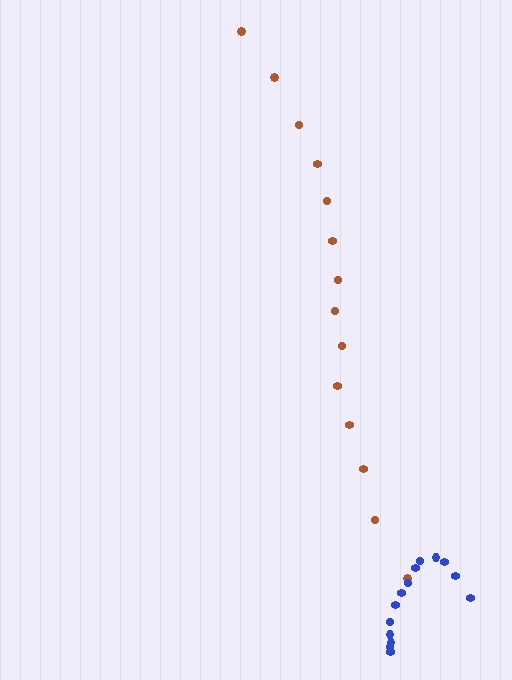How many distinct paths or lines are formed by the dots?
There are 2 distinct paths.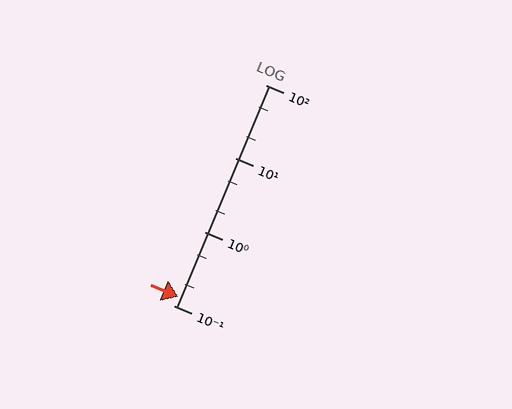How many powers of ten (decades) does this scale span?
The scale spans 3 decades, from 0.1 to 100.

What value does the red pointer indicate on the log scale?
The pointer indicates approximately 0.13.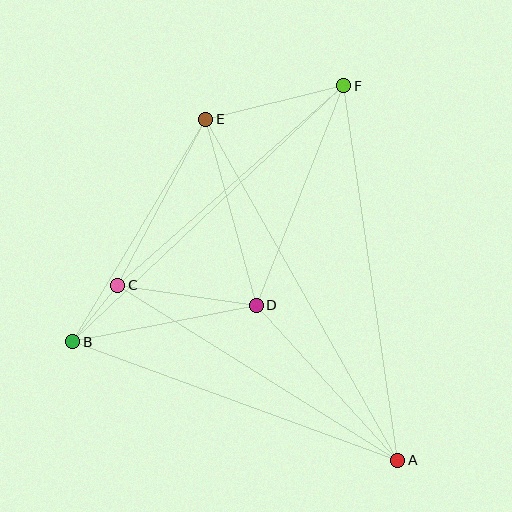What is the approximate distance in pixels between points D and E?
The distance between D and E is approximately 193 pixels.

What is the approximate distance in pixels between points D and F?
The distance between D and F is approximately 236 pixels.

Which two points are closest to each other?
Points B and C are closest to each other.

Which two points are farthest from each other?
Points A and E are farthest from each other.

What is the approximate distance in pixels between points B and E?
The distance between B and E is approximately 259 pixels.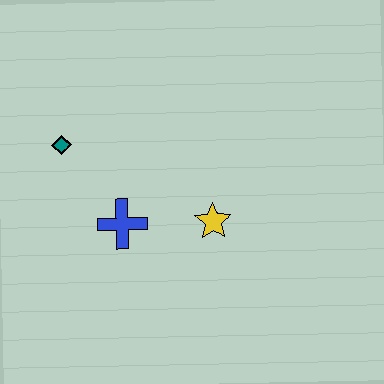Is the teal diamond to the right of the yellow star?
No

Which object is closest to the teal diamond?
The blue cross is closest to the teal diamond.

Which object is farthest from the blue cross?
The teal diamond is farthest from the blue cross.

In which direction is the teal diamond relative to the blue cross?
The teal diamond is above the blue cross.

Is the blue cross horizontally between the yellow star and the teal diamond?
Yes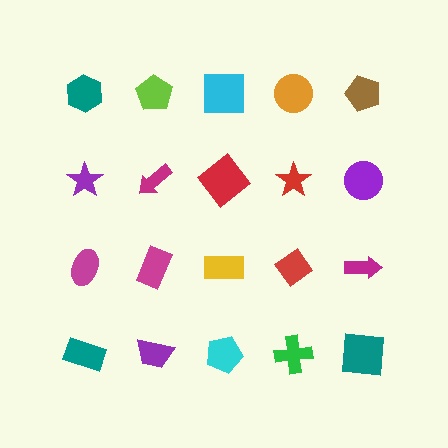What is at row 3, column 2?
A magenta rectangle.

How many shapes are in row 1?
5 shapes.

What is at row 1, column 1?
A teal hexagon.